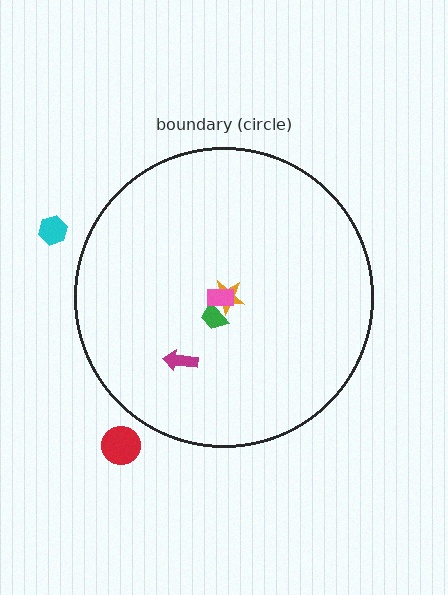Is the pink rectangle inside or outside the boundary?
Inside.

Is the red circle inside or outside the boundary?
Outside.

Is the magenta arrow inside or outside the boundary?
Inside.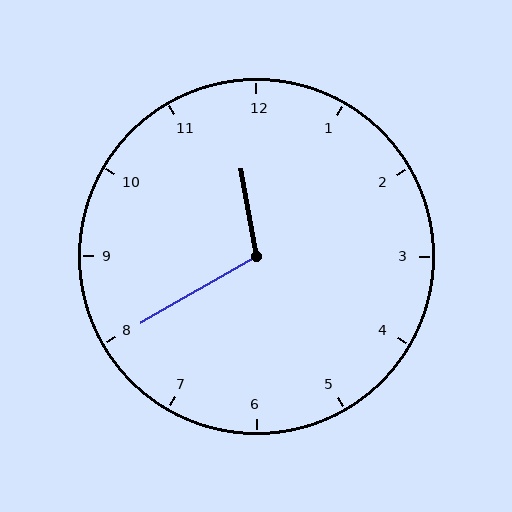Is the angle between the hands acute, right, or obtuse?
It is obtuse.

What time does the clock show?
11:40.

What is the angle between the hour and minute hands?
Approximately 110 degrees.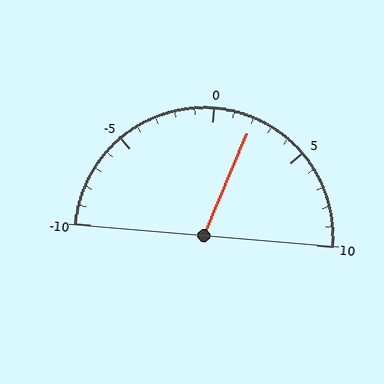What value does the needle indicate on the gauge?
The needle indicates approximately 2.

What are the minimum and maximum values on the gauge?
The gauge ranges from -10 to 10.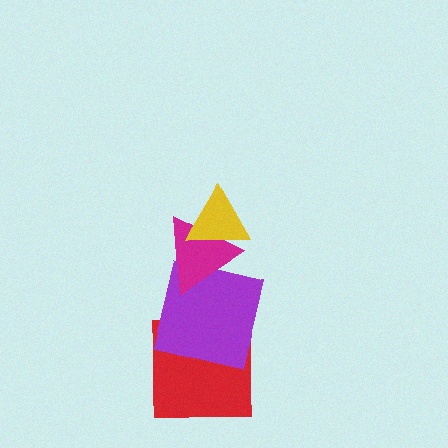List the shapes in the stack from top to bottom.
From top to bottom: the yellow triangle, the magenta triangle, the purple square, the red square.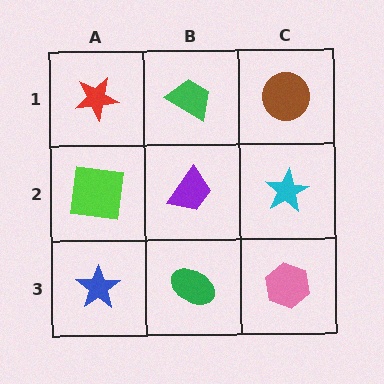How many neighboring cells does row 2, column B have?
4.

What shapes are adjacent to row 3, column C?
A cyan star (row 2, column C), a green ellipse (row 3, column B).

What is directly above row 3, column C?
A cyan star.